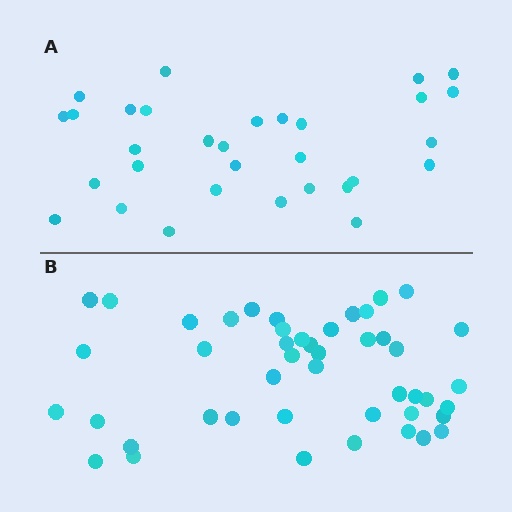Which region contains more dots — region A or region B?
Region B (the bottom region) has more dots.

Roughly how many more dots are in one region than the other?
Region B has approximately 15 more dots than region A.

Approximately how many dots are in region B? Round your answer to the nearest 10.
About 50 dots. (The exact count is 46, which rounds to 50.)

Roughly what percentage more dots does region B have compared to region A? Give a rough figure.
About 50% more.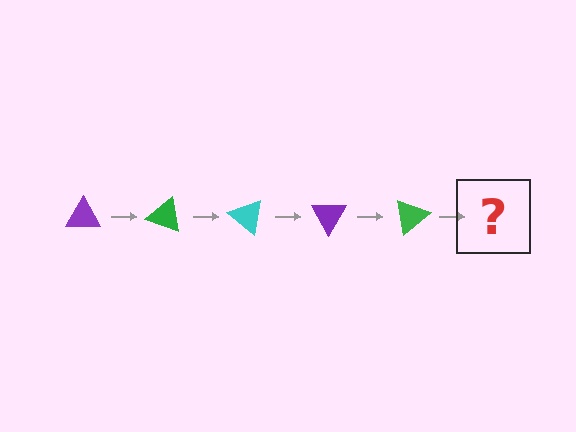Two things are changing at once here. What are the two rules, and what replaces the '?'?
The two rules are that it rotates 20 degrees each step and the color cycles through purple, green, and cyan. The '?' should be a cyan triangle, rotated 100 degrees from the start.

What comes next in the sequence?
The next element should be a cyan triangle, rotated 100 degrees from the start.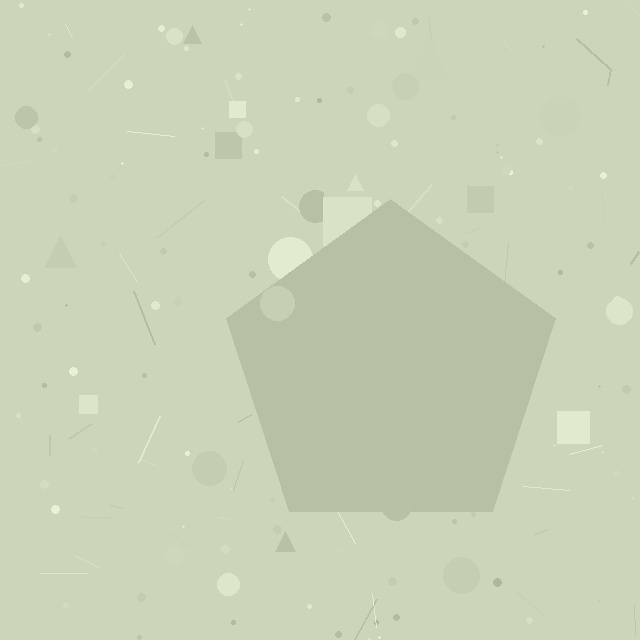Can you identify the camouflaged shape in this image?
The camouflaged shape is a pentagon.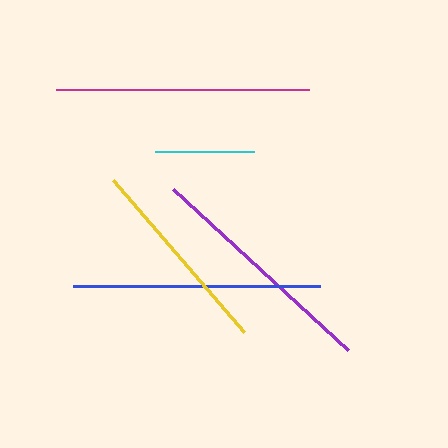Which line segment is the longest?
The magenta line is the longest at approximately 253 pixels.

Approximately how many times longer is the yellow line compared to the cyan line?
The yellow line is approximately 2.0 times the length of the cyan line.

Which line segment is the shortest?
The cyan line is the shortest at approximately 99 pixels.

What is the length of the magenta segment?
The magenta segment is approximately 253 pixels long.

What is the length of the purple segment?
The purple segment is approximately 237 pixels long.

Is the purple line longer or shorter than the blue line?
The blue line is longer than the purple line.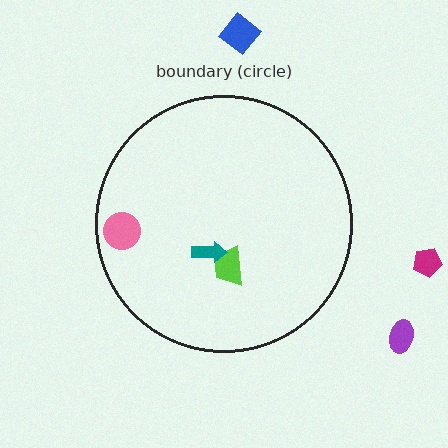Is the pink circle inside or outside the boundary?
Inside.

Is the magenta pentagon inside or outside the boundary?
Outside.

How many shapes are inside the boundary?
3 inside, 3 outside.